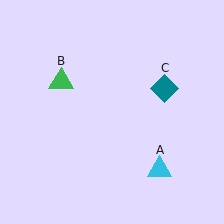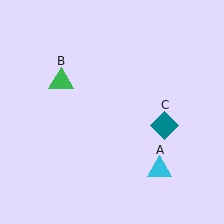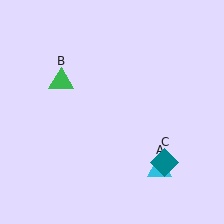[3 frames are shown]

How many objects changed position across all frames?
1 object changed position: teal diamond (object C).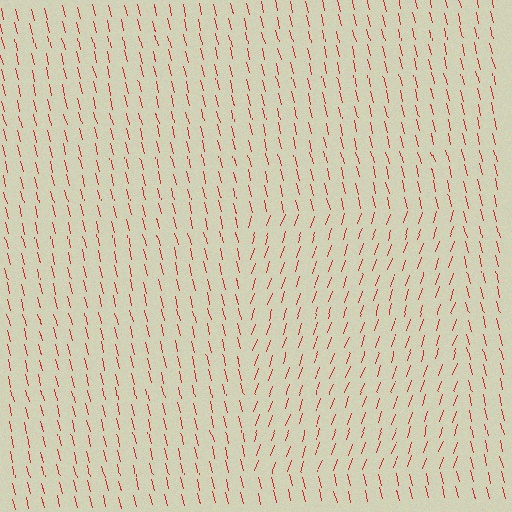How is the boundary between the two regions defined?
The boundary is defined purely by a change in line orientation (approximately 34 degrees difference). All lines are the same color and thickness.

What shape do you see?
I see a rectangle.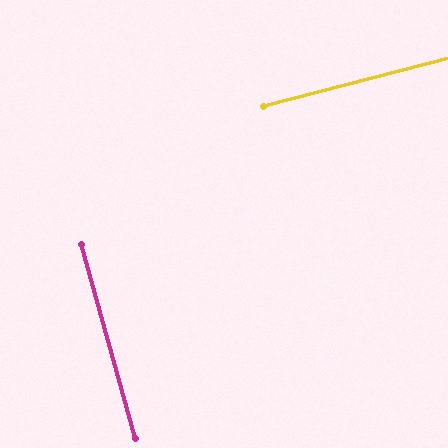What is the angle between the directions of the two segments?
Approximately 89 degrees.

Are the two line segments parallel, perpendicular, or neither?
Perpendicular — they meet at approximately 89°.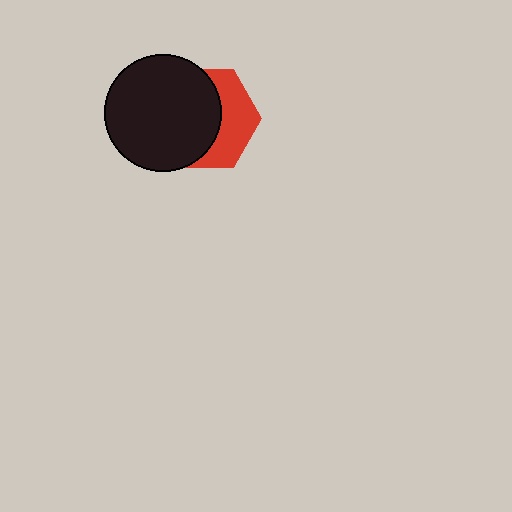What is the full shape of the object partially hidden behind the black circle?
The partially hidden object is a red hexagon.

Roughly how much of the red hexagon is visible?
A small part of it is visible (roughly 40%).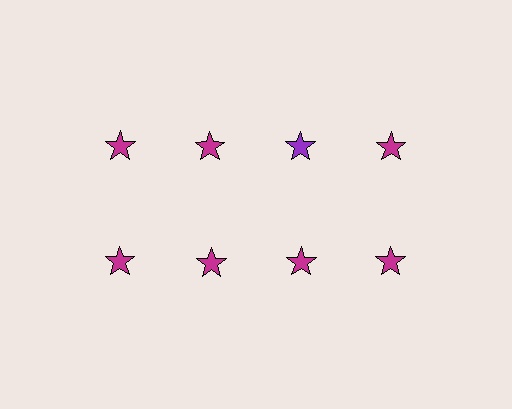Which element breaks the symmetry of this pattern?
The purple star in the top row, center column breaks the symmetry. All other shapes are magenta stars.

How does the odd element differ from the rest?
It has a different color: purple instead of magenta.